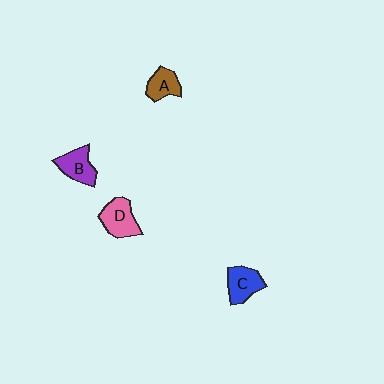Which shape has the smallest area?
Shape A (brown).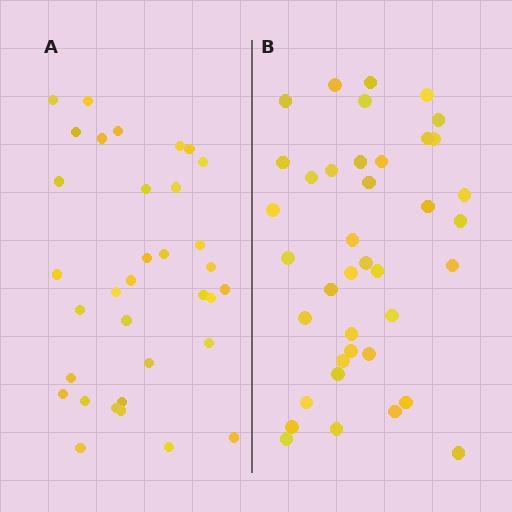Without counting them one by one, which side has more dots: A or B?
Region B (the right region) has more dots.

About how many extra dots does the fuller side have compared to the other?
Region B has about 5 more dots than region A.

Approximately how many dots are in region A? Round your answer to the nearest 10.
About 30 dots. (The exact count is 34, which rounds to 30.)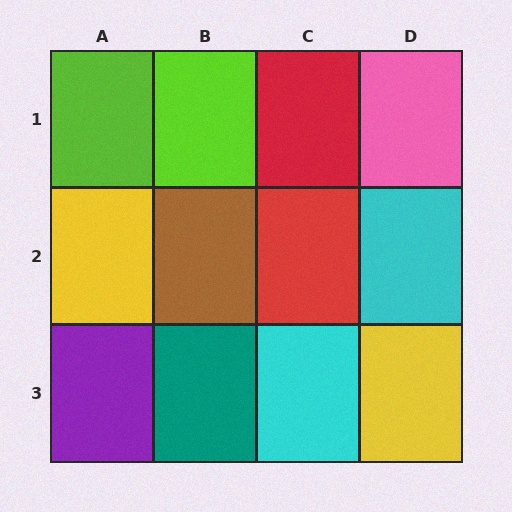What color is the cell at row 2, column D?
Cyan.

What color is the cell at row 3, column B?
Teal.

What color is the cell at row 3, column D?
Yellow.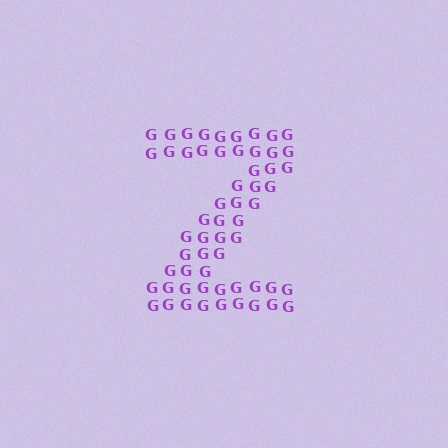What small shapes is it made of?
It is made of small letter G's.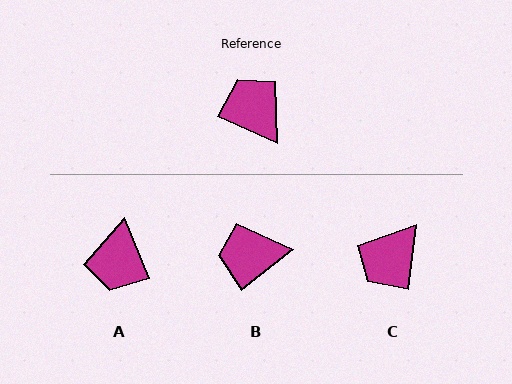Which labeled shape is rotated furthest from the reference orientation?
A, about 137 degrees away.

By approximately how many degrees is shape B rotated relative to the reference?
Approximately 63 degrees counter-clockwise.